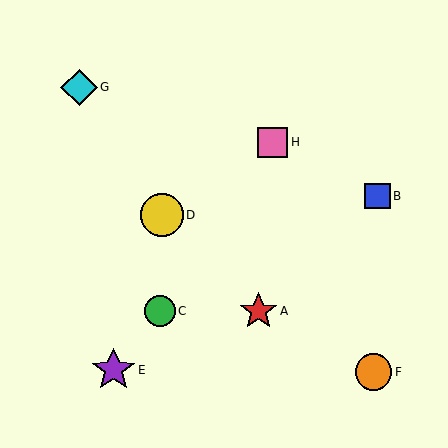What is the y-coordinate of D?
Object D is at y≈215.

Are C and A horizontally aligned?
Yes, both are at y≈311.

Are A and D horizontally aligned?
No, A is at y≈311 and D is at y≈215.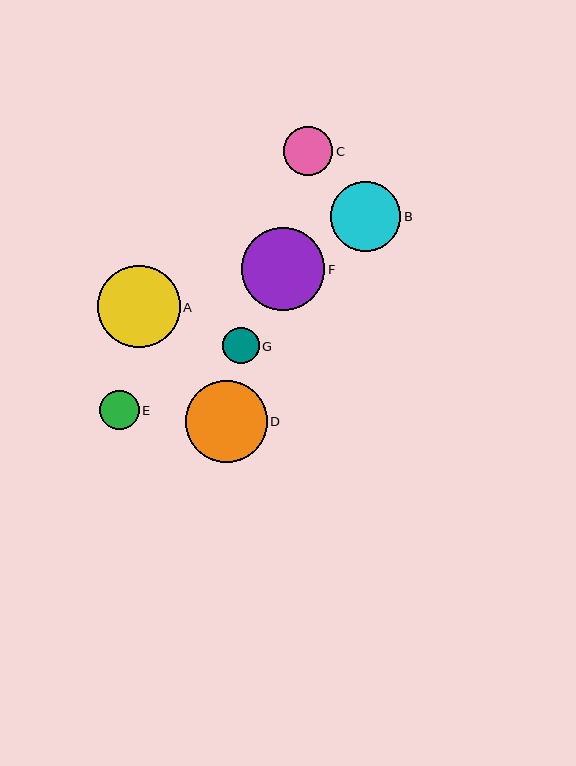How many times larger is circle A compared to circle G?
Circle A is approximately 2.3 times the size of circle G.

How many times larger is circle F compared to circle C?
Circle F is approximately 1.7 times the size of circle C.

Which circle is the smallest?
Circle G is the smallest with a size of approximately 36 pixels.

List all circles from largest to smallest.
From largest to smallest: F, A, D, B, C, E, G.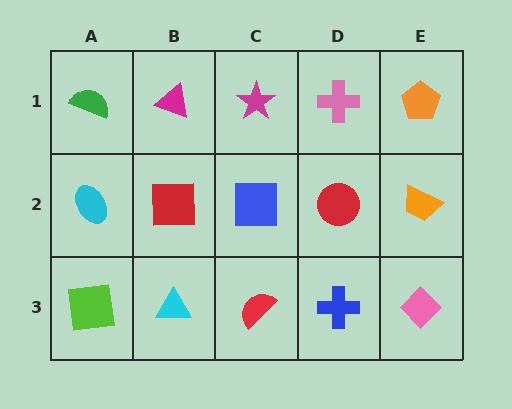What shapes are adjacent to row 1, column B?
A red square (row 2, column B), a green semicircle (row 1, column A), a magenta star (row 1, column C).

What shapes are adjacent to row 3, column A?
A cyan ellipse (row 2, column A), a cyan triangle (row 3, column B).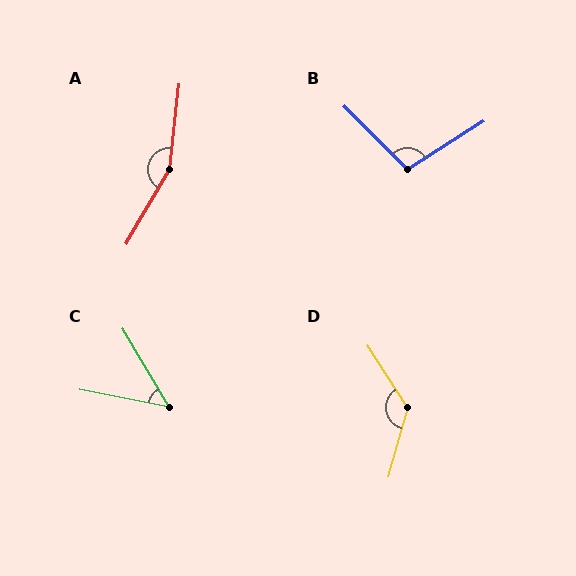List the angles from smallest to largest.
C (48°), B (103°), D (132°), A (156°).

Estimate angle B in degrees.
Approximately 103 degrees.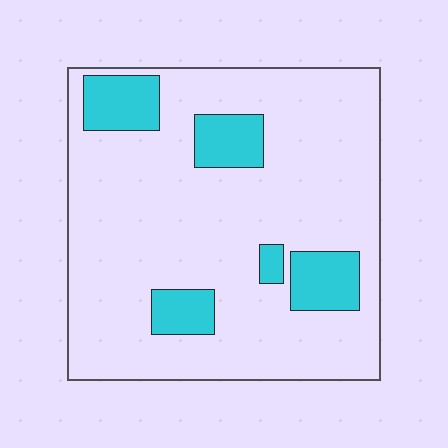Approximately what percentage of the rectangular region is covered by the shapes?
Approximately 15%.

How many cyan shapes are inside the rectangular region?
5.